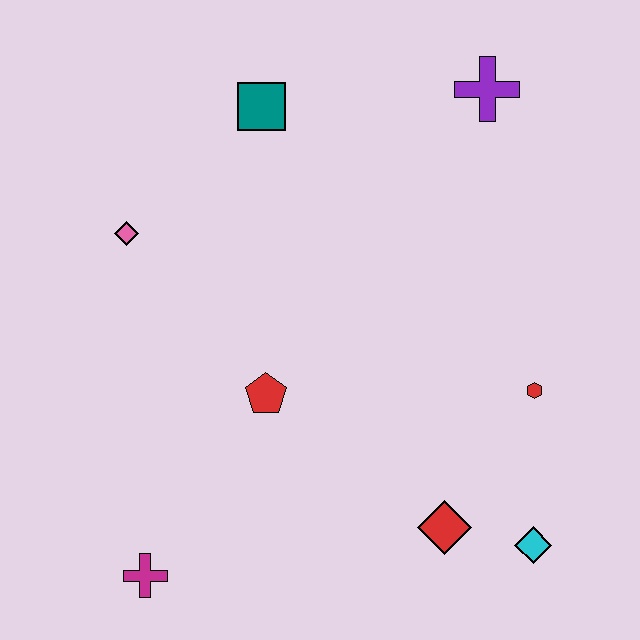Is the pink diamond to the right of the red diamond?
No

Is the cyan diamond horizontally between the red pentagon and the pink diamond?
No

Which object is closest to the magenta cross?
The red pentagon is closest to the magenta cross.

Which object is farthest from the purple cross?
The magenta cross is farthest from the purple cross.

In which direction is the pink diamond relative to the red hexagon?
The pink diamond is to the left of the red hexagon.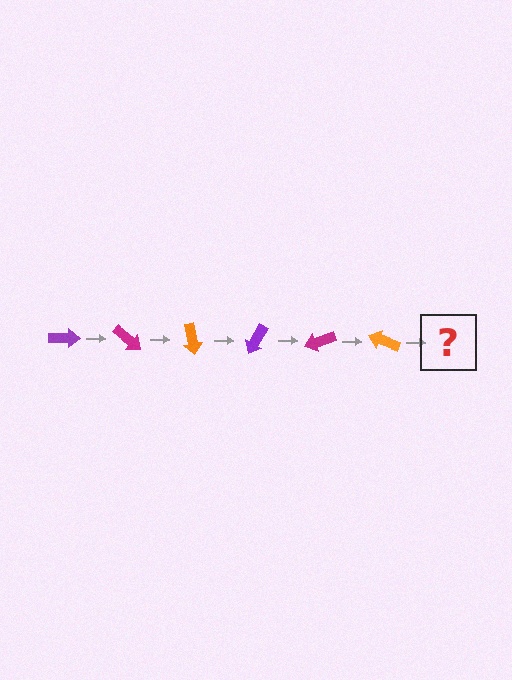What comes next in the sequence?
The next element should be a purple arrow, rotated 240 degrees from the start.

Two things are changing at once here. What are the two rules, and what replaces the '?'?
The two rules are that it rotates 40 degrees each step and the color cycles through purple, magenta, and orange. The '?' should be a purple arrow, rotated 240 degrees from the start.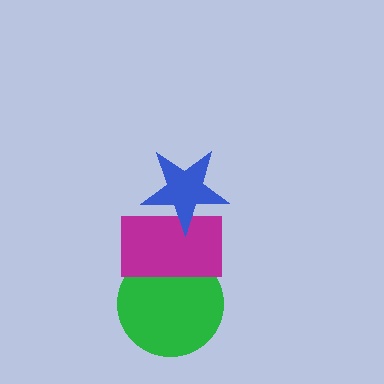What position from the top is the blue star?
The blue star is 1st from the top.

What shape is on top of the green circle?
The magenta rectangle is on top of the green circle.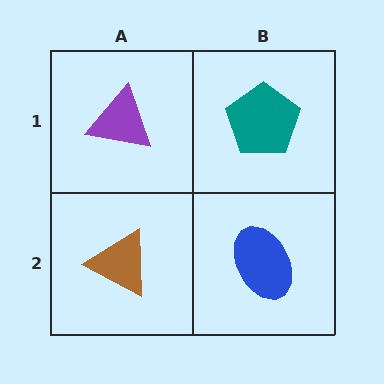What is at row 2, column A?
A brown triangle.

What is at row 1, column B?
A teal pentagon.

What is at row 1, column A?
A purple triangle.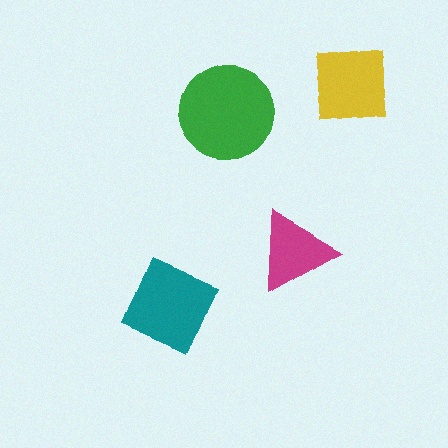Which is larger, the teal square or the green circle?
The green circle.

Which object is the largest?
The green circle.